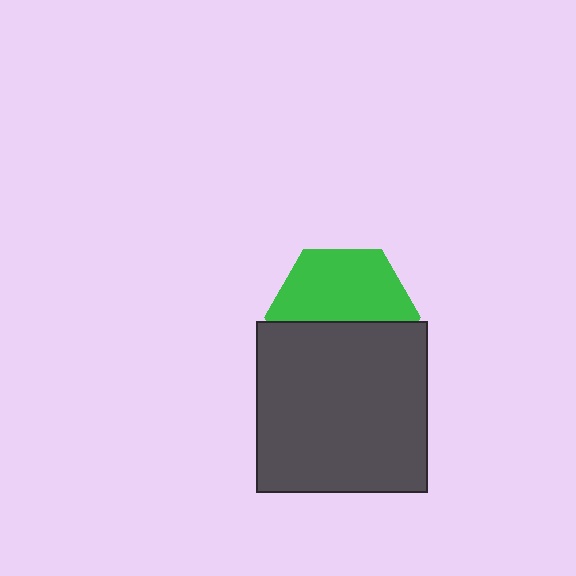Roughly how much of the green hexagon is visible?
About half of it is visible (roughly 54%).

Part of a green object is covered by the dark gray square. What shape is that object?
It is a hexagon.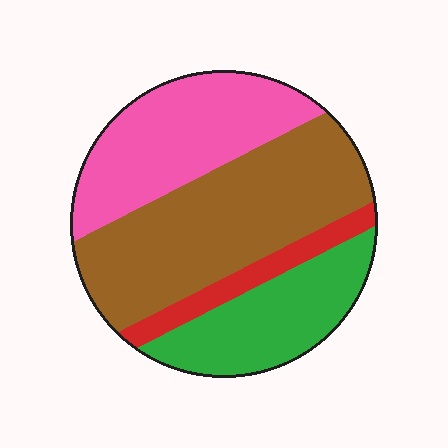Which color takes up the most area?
Brown, at roughly 40%.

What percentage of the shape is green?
Green covers 22% of the shape.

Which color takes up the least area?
Red, at roughly 10%.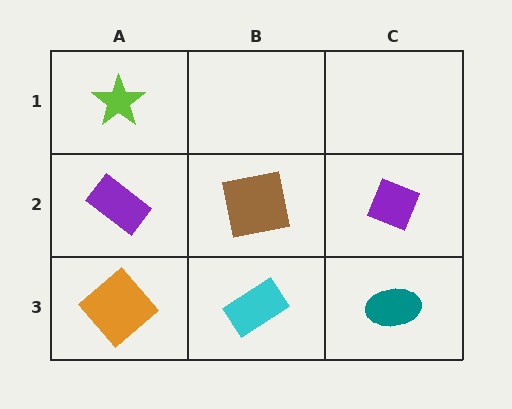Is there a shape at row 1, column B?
No, that cell is empty.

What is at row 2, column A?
A purple rectangle.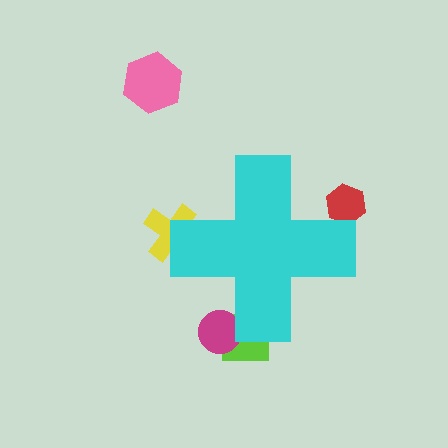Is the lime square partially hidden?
Yes, the lime square is partially hidden behind the cyan cross.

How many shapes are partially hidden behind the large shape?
4 shapes are partially hidden.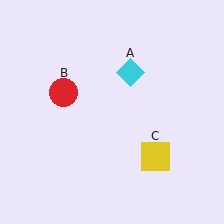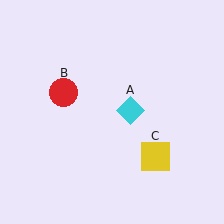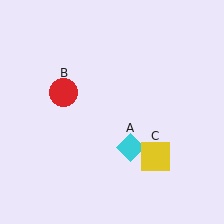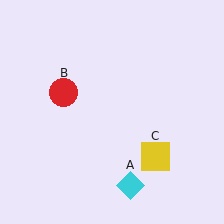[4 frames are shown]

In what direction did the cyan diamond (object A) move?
The cyan diamond (object A) moved down.